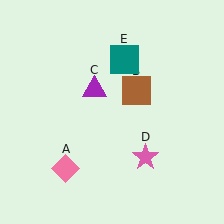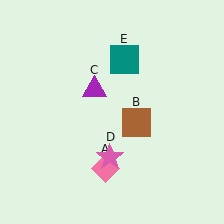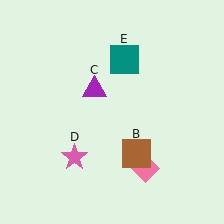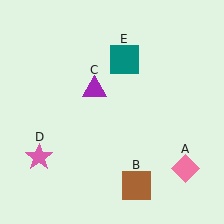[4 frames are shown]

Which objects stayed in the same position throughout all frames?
Purple triangle (object C) and teal square (object E) remained stationary.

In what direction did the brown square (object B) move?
The brown square (object B) moved down.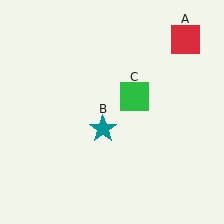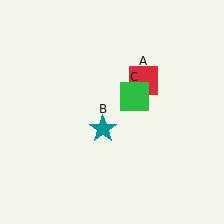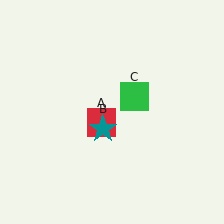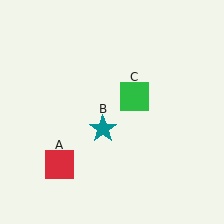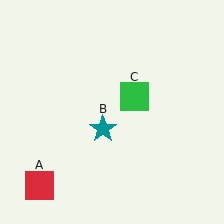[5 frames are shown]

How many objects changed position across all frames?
1 object changed position: red square (object A).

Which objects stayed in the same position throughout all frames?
Teal star (object B) and green square (object C) remained stationary.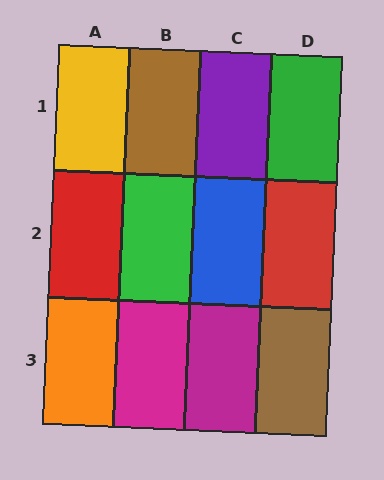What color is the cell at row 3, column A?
Orange.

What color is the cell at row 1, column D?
Green.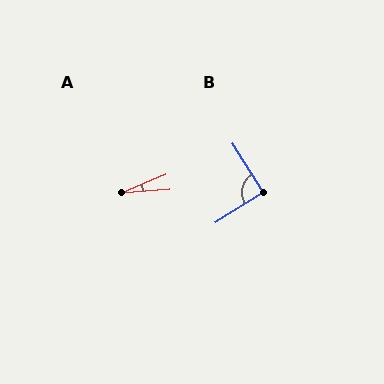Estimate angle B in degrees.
Approximately 90 degrees.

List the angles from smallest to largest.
A (18°), B (90°).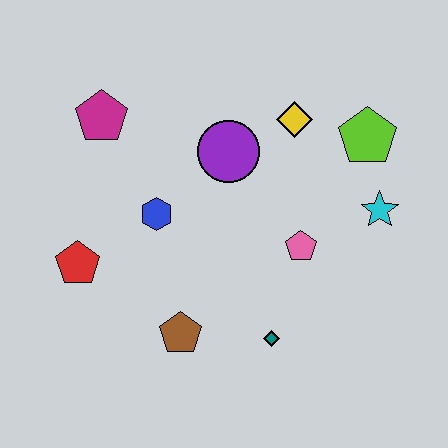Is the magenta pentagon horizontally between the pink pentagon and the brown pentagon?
No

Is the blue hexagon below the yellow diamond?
Yes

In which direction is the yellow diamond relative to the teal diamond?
The yellow diamond is above the teal diamond.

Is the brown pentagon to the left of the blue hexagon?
No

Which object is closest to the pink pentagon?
The cyan star is closest to the pink pentagon.